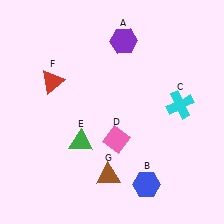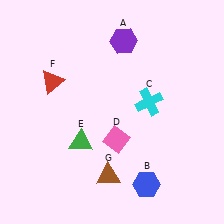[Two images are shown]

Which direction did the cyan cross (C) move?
The cyan cross (C) moved left.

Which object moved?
The cyan cross (C) moved left.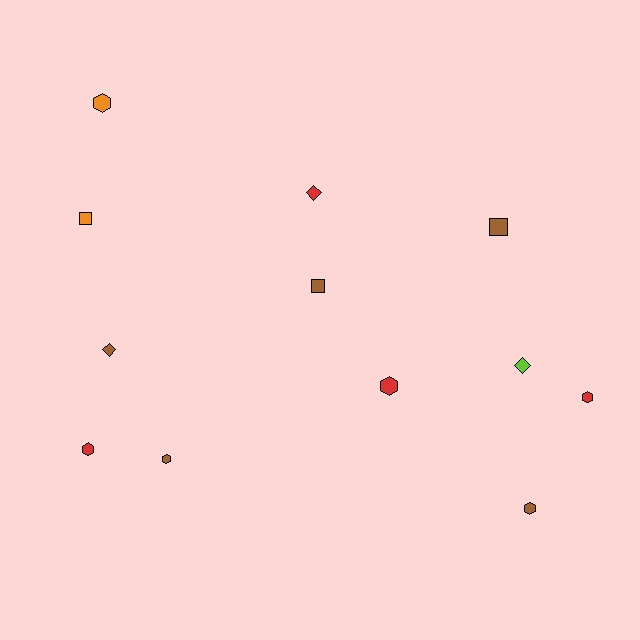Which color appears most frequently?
Brown, with 5 objects.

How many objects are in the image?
There are 12 objects.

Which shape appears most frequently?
Hexagon, with 6 objects.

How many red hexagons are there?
There are 3 red hexagons.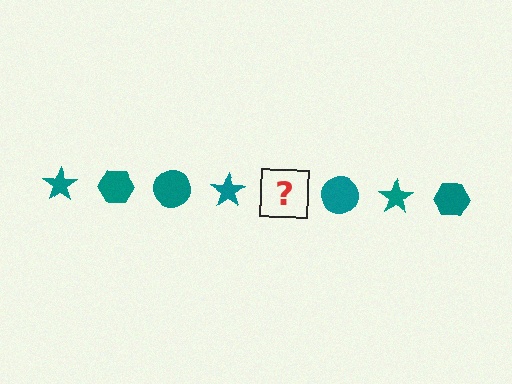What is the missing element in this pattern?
The missing element is a teal hexagon.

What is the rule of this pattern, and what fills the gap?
The rule is that the pattern cycles through star, hexagon, circle shapes in teal. The gap should be filled with a teal hexagon.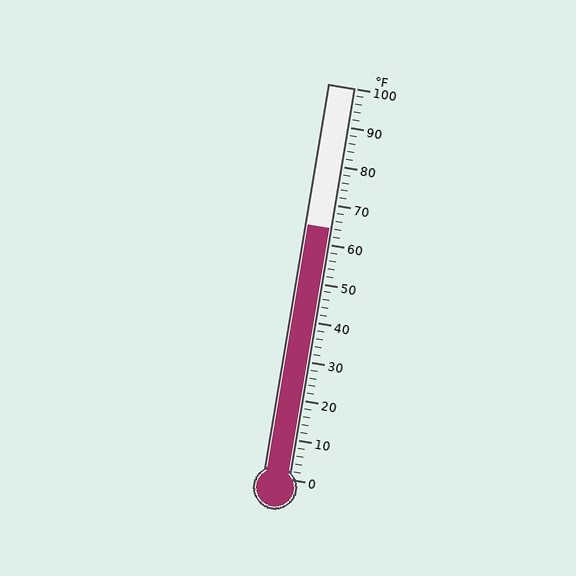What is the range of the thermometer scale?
The thermometer scale ranges from 0°F to 100°F.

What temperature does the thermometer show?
The thermometer shows approximately 64°F.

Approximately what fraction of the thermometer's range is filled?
The thermometer is filled to approximately 65% of its range.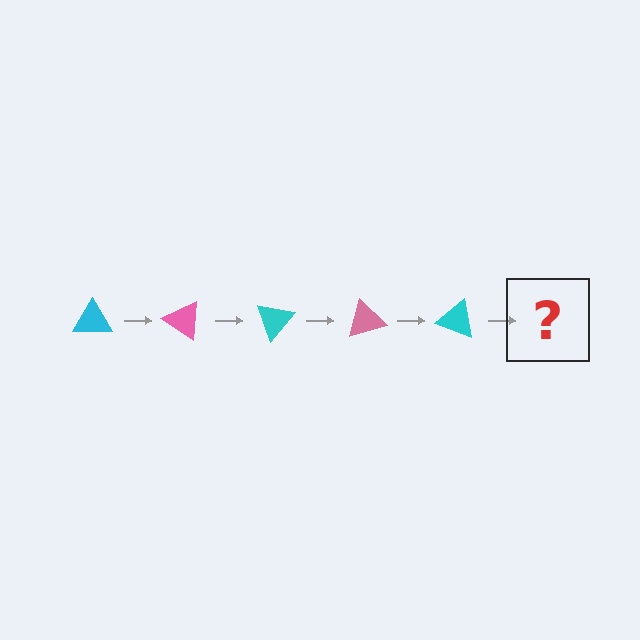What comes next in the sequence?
The next element should be a pink triangle, rotated 175 degrees from the start.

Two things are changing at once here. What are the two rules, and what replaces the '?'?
The two rules are that it rotates 35 degrees each step and the color cycles through cyan and pink. The '?' should be a pink triangle, rotated 175 degrees from the start.